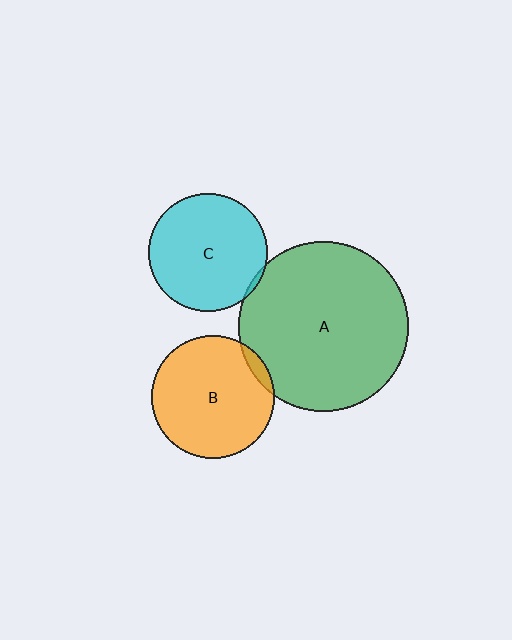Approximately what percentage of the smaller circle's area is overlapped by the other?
Approximately 5%.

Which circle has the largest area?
Circle A (green).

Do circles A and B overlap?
Yes.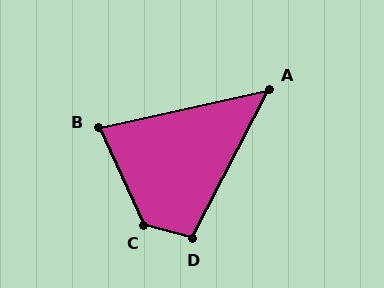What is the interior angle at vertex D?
Approximately 102 degrees (obtuse).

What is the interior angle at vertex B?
Approximately 78 degrees (acute).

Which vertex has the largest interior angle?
C, at approximately 130 degrees.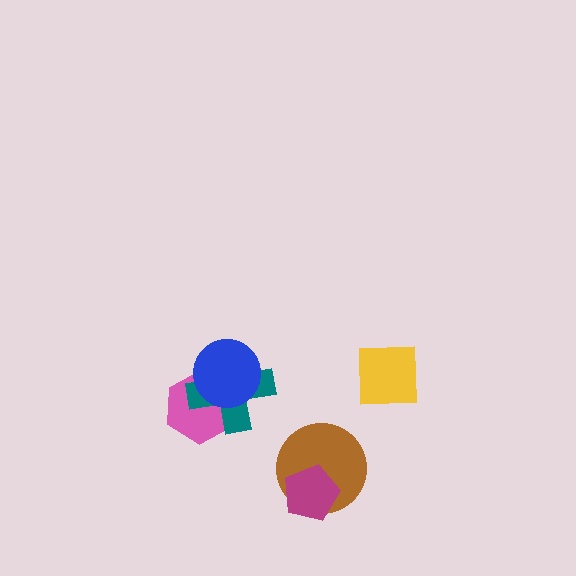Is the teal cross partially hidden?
Yes, it is partially covered by another shape.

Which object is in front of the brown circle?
The magenta pentagon is in front of the brown circle.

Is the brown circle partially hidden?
Yes, it is partially covered by another shape.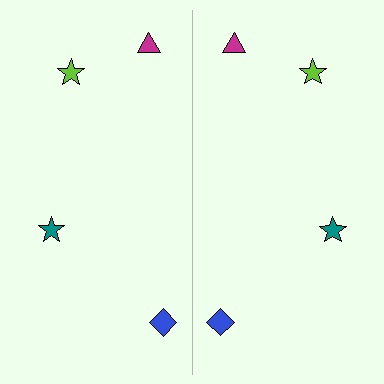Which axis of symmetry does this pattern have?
The pattern has a vertical axis of symmetry running through the center of the image.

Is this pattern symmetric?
Yes, this pattern has bilateral (reflection) symmetry.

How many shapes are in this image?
There are 8 shapes in this image.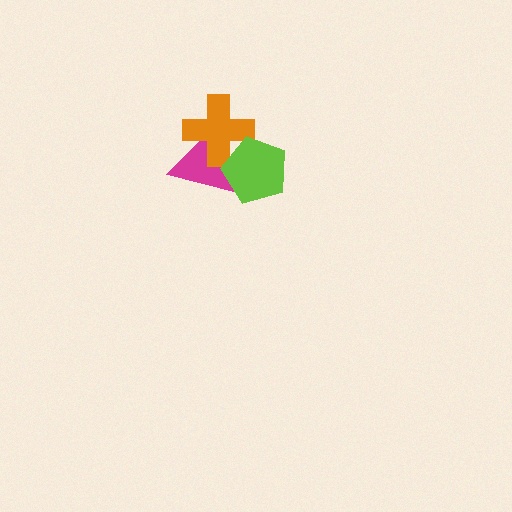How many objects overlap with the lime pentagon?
2 objects overlap with the lime pentagon.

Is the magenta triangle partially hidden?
Yes, it is partially covered by another shape.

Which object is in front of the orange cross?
The lime pentagon is in front of the orange cross.